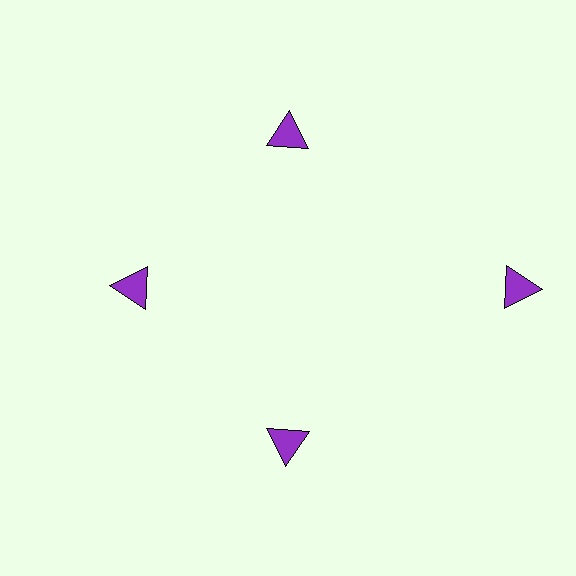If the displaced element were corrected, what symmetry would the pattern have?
It would have 4-fold rotational symmetry — the pattern would map onto itself every 90 degrees.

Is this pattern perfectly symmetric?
No. The 4 purple triangles are arranged in a ring, but one element near the 3 o'clock position is pushed outward from the center, breaking the 4-fold rotational symmetry.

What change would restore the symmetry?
The symmetry would be restored by moving it inward, back onto the ring so that all 4 triangles sit at equal angles and equal distance from the center.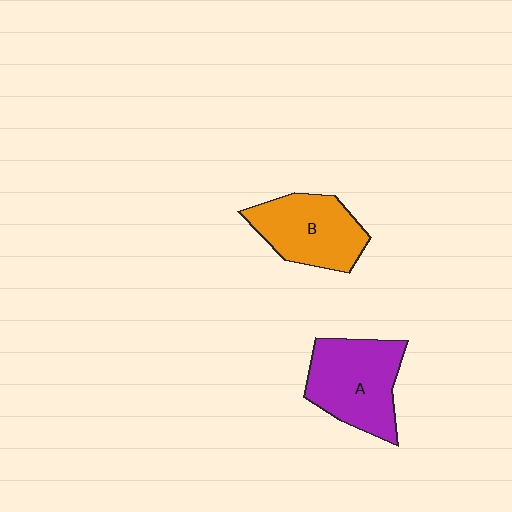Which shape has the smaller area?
Shape B (orange).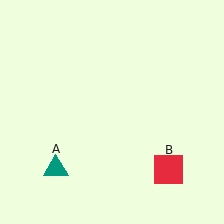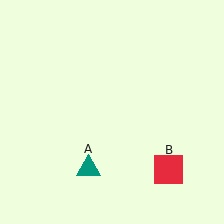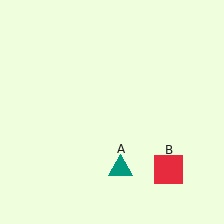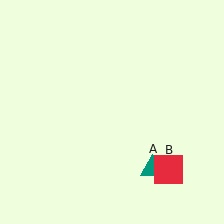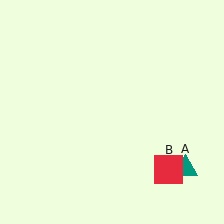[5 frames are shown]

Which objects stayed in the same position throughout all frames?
Red square (object B) remained stationary.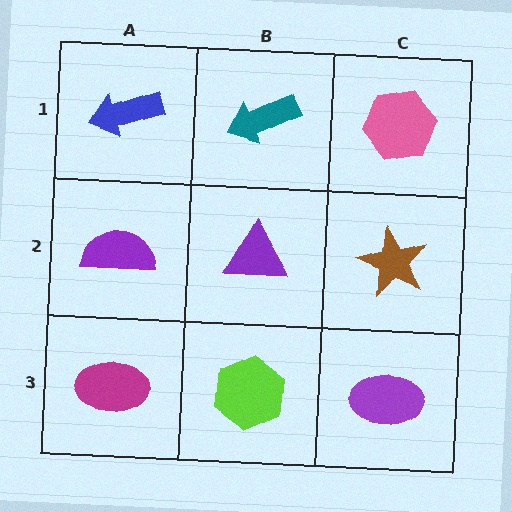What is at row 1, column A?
A blue arrow.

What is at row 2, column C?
A brown star.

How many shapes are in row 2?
3 shapes.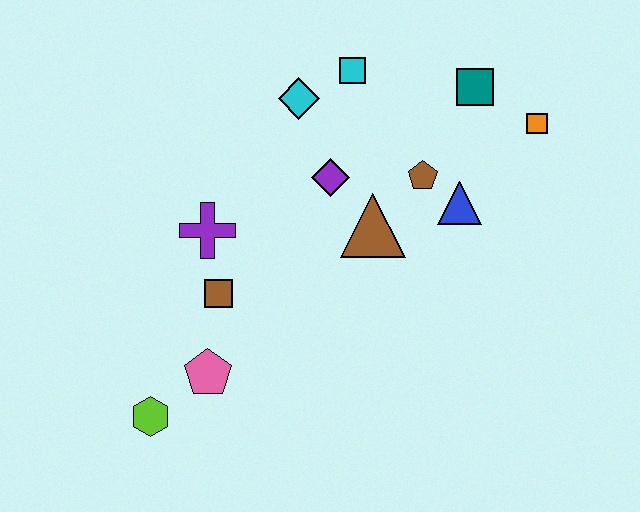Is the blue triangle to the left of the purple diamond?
No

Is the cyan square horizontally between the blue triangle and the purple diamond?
Yes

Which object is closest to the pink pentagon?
The lime hexagon is closest to the pink pentagon.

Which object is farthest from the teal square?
The lime hexagon is farthest from the teal square.